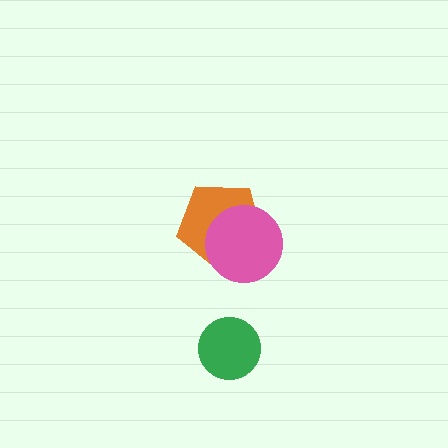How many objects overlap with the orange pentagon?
1 object overlaps with the orange pentagon.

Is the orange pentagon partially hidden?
Yes, it is partially covered by another shape.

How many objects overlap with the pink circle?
1 object overlaps with the pink circle.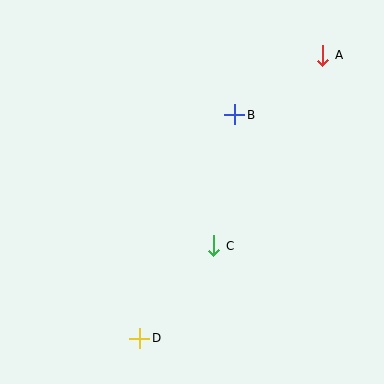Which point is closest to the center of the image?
Point C at (214, 246) is closest to the center.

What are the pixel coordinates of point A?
Point A is at (323, 55).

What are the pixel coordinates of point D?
Point D is at (140, 338).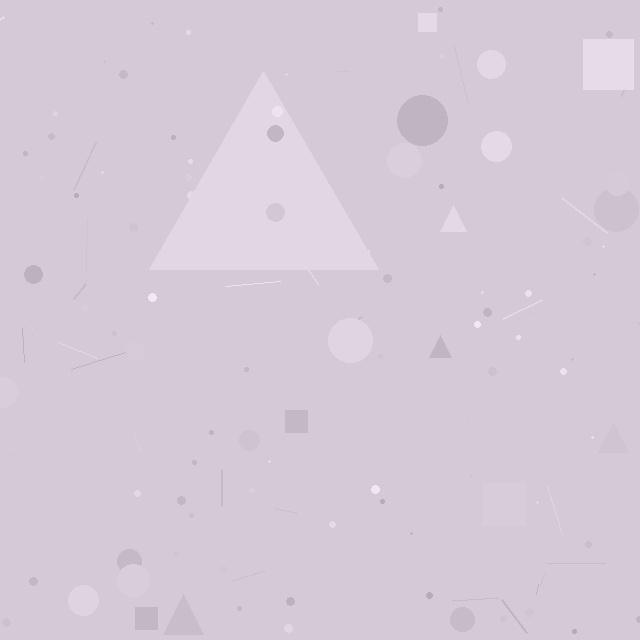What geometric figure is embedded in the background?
A triangle is embedded in the background.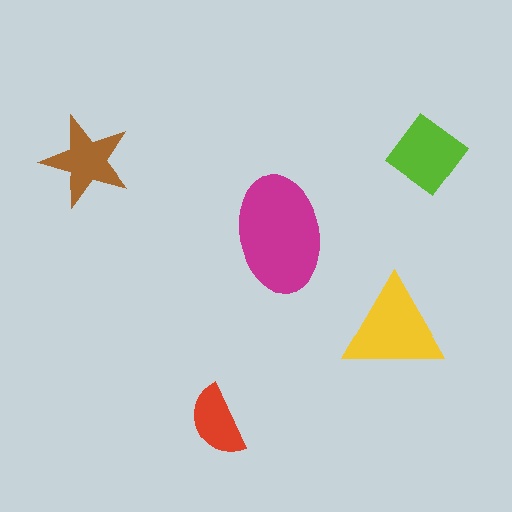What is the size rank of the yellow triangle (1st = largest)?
2nd.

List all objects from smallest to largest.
The red semicircle, the brown star, the lime diamond, the yellow triangle, the magenta ellipse.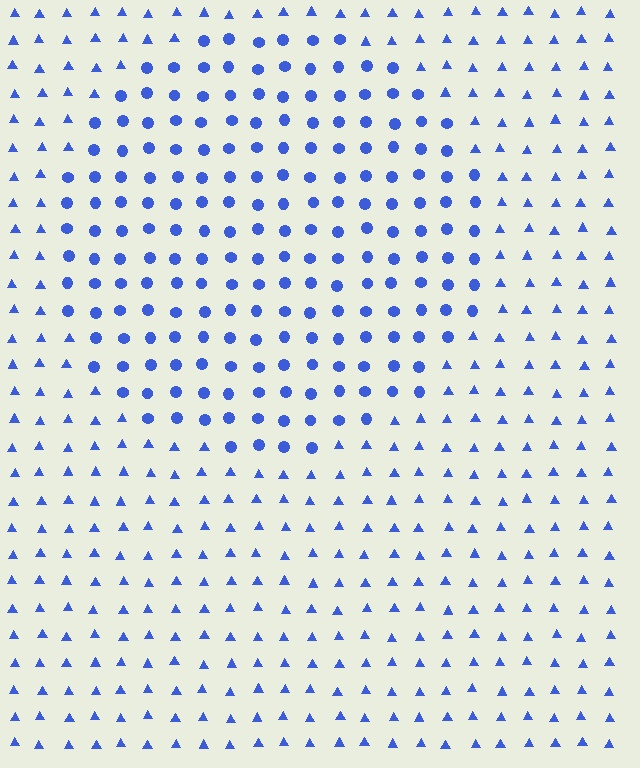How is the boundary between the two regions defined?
The boundary is defined by a change in element shape: circles inside vs. triangles outside. All elements share the same color and spacing.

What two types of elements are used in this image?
The image uses circles inside the circle region and triangles outside it.